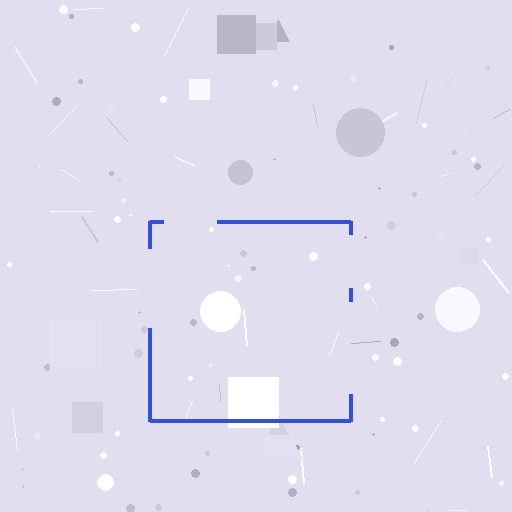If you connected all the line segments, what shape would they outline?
They would outline a square.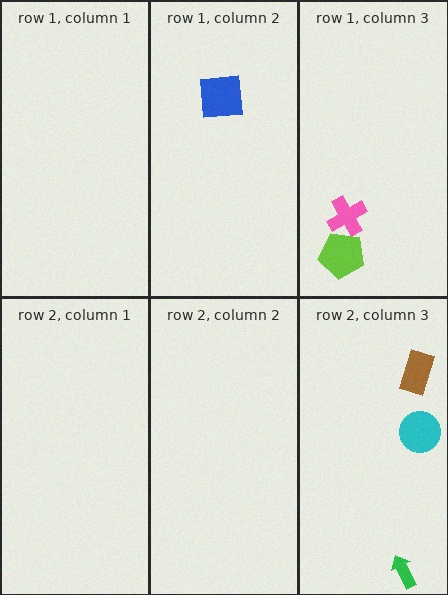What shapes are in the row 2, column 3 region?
The brown rectangle, the cyan circle, the green arrow.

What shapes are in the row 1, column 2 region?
The blue square.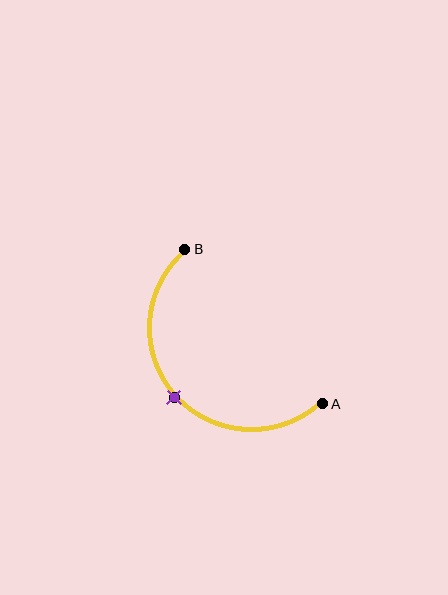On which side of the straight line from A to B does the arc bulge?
The arc bulges below and to the left of the straight line connecting A and B.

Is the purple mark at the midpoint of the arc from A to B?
Yes. The purple mark lies on the arc at equal arc-length from both A and B — it is the arc midpoint.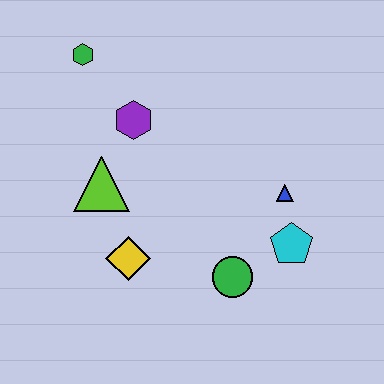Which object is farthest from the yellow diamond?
The green hexagon is farthest from the yellow diamond.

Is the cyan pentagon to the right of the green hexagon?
Yes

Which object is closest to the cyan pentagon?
The blue triangle is closest to the cyan pentagon.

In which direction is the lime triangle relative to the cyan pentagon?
The lime triangle is to the left of the cyan pentagon.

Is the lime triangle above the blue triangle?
Yes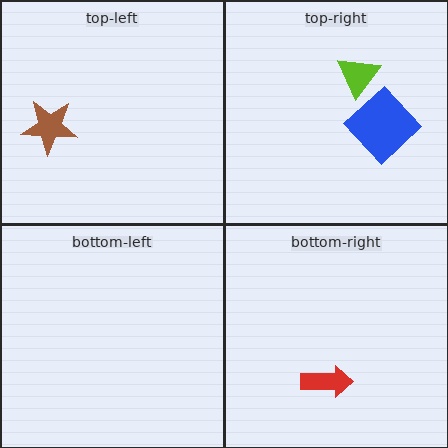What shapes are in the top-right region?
The lime triangle, the blue diamond.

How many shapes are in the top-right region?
2.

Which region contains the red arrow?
The bottom-right region.